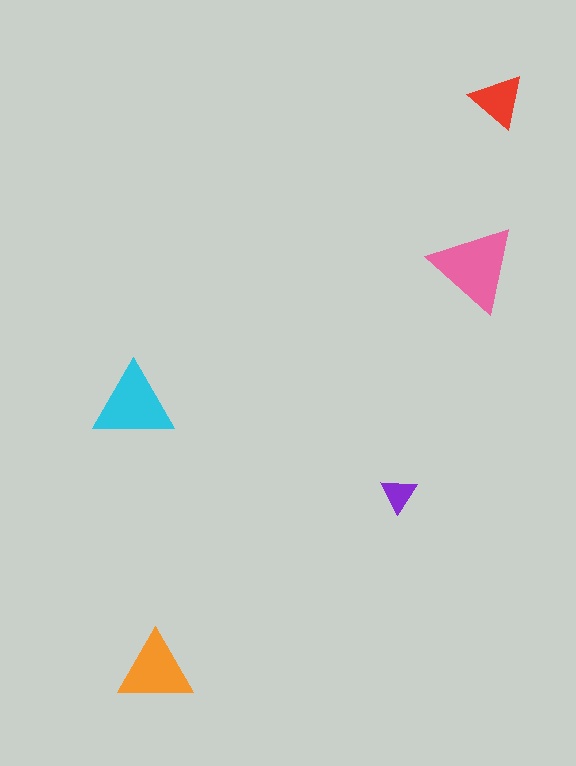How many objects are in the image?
There are 5 objects in the image.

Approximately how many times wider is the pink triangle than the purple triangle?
About 2.5 times wider.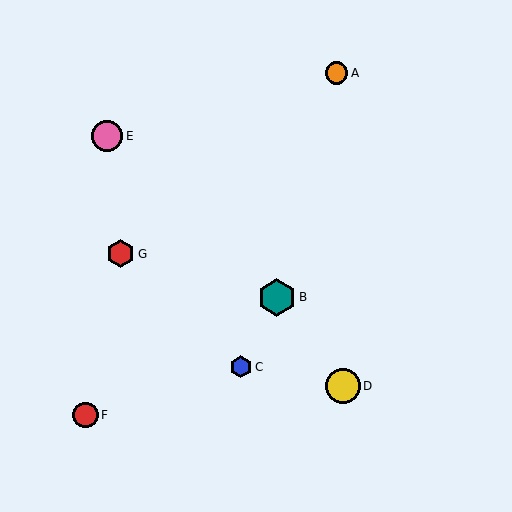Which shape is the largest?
The teal hexagon (labeled B) is the largest.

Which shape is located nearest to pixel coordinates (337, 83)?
The orange circle (labeled A) at (336, 73) is nearest to that location.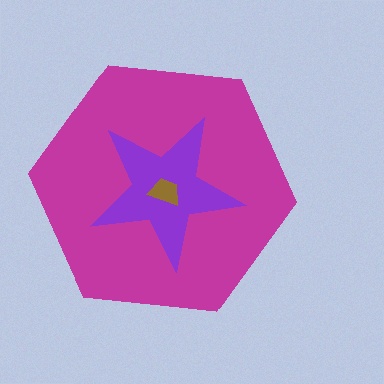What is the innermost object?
The brown trapezoid.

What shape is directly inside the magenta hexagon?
The purple star.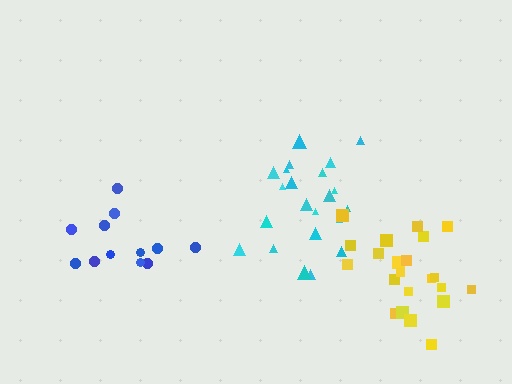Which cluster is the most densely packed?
Blue.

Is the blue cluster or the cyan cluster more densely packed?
Blue.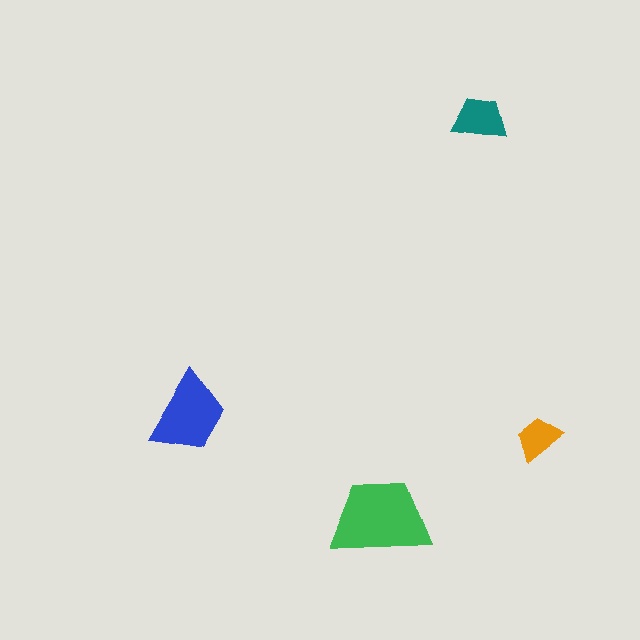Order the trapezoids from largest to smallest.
the green one, the blue one, the teal one, the orange one.